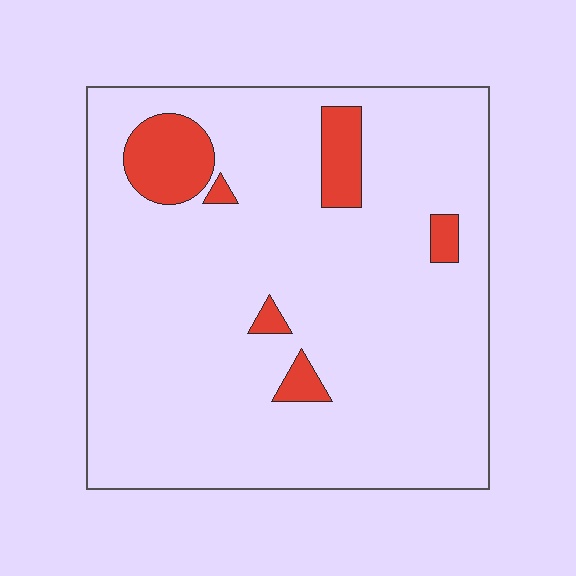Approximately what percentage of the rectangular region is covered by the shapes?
Approximately 10%.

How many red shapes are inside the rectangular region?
6.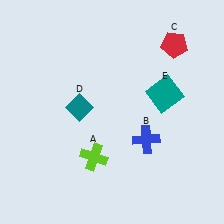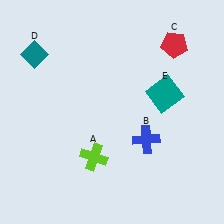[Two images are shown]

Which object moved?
The teal diamond (D) moved up.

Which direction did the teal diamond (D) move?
The teal diamond (D) moved up.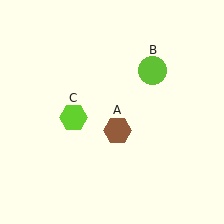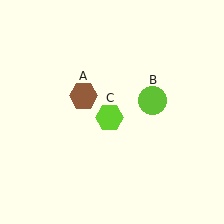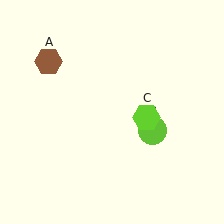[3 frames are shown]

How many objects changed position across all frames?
3 objects changed position: brown hexagon (object A), lime circle (object B), lime hexagon (object C).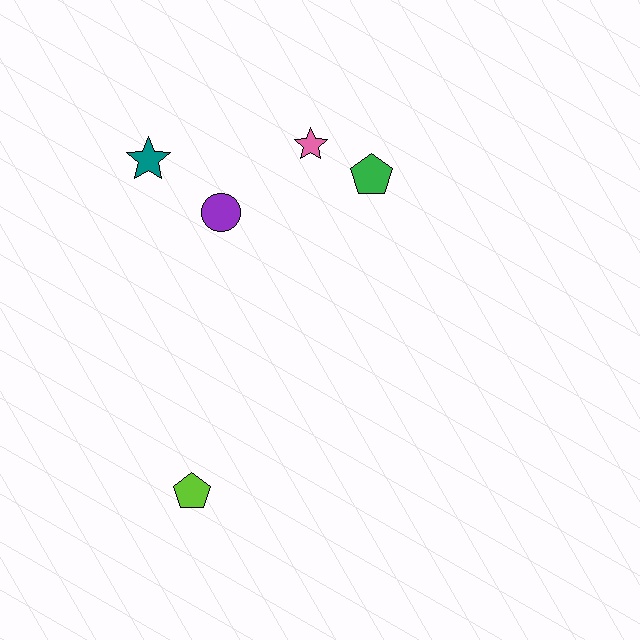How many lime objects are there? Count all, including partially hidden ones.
There is 1 lime object.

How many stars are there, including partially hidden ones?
There are 2 stars.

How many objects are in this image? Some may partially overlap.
There are 5 objects.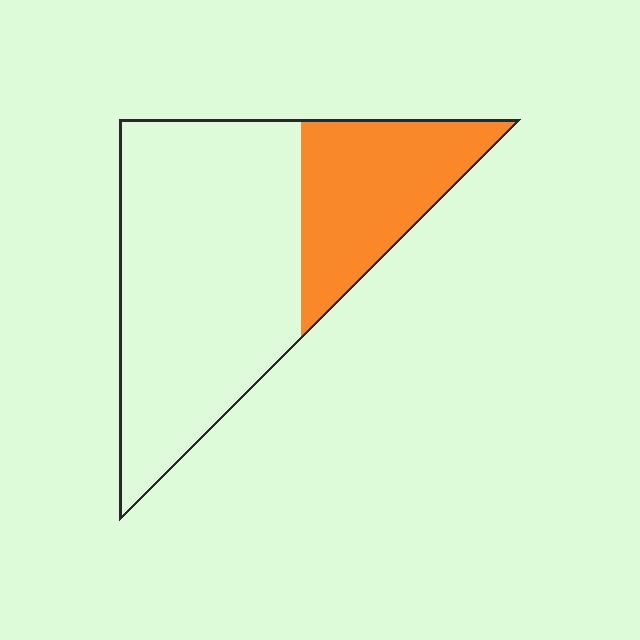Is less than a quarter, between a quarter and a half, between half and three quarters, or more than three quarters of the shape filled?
Between a quarter and a half.